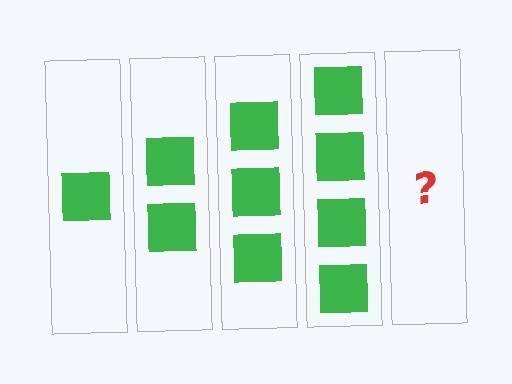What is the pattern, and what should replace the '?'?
The pattern is that each step adds one more square. The '?' should be 5 squares.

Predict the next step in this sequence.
The next step is 5 squares.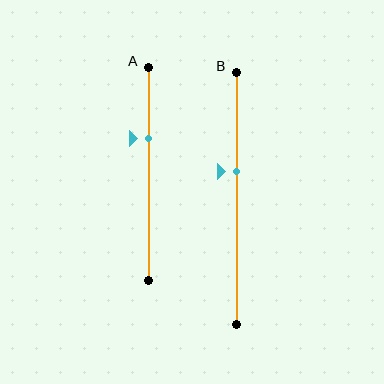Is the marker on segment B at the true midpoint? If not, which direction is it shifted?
No, the marker on segment B is shifted upward by about 11% of the segment length.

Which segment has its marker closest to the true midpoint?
Segment B has its marker closest to the true midpoint.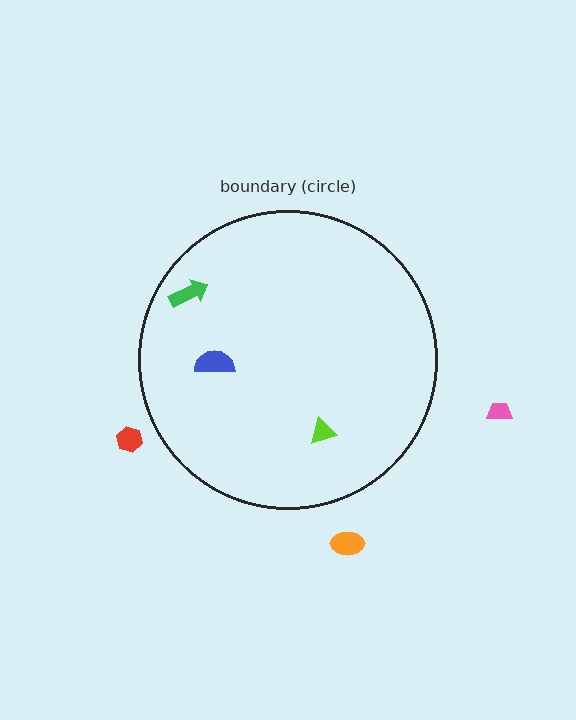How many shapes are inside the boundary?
3 inside, 3 outside.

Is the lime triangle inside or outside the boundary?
Inside.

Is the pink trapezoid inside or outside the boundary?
Outside.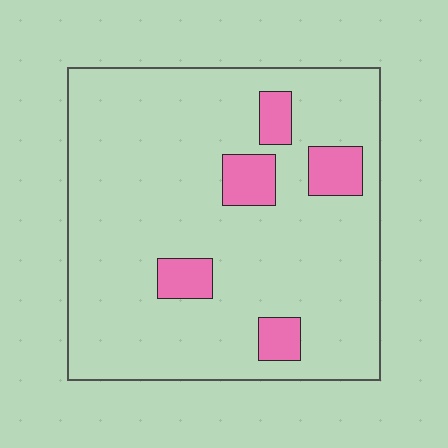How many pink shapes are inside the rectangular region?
5.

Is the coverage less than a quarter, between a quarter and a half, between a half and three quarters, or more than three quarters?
Less than a quarter.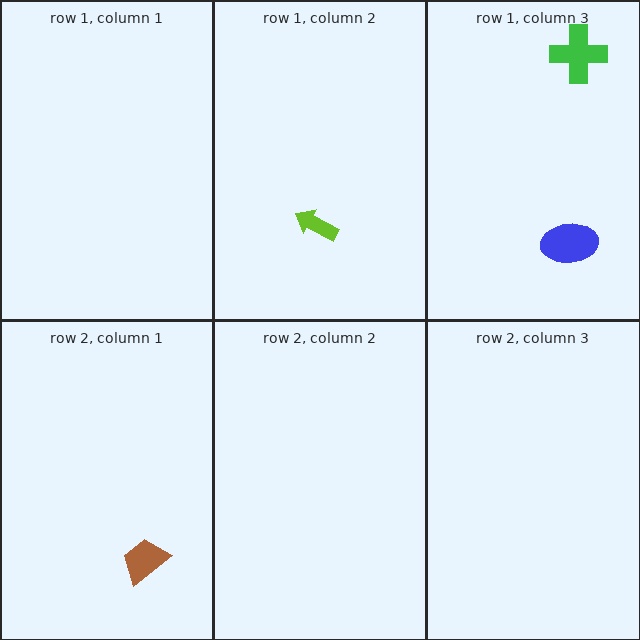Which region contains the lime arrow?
The row 1, column 2 region.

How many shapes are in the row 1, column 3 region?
2.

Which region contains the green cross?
The row 1, column 3 region.